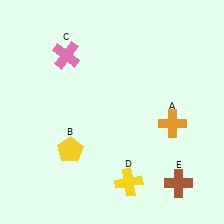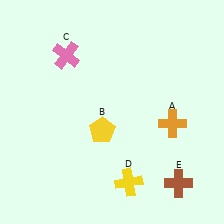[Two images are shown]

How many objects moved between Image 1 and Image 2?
1 object moved between the two images.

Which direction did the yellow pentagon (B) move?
The yellow pentagon (B) moved right.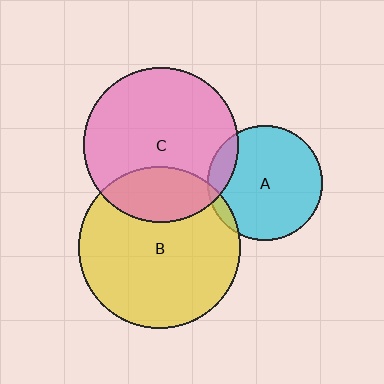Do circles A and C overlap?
Yes.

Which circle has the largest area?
Circle B (yellow).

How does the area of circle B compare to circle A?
Approximately 2.0 times.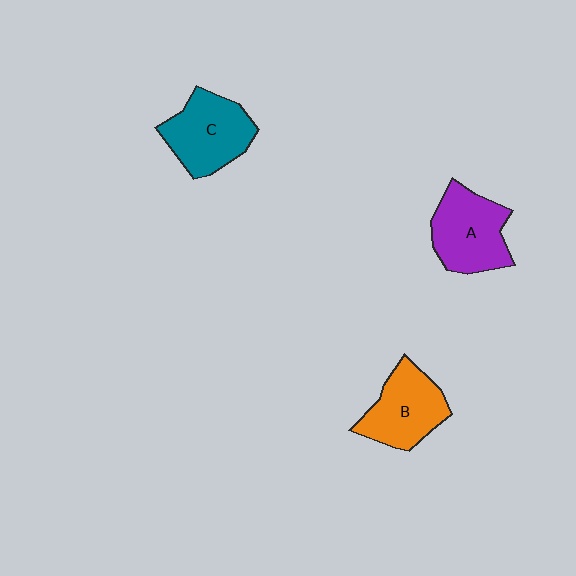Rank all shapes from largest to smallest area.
From largest to smallest: C (teal), A (purple), B (orange).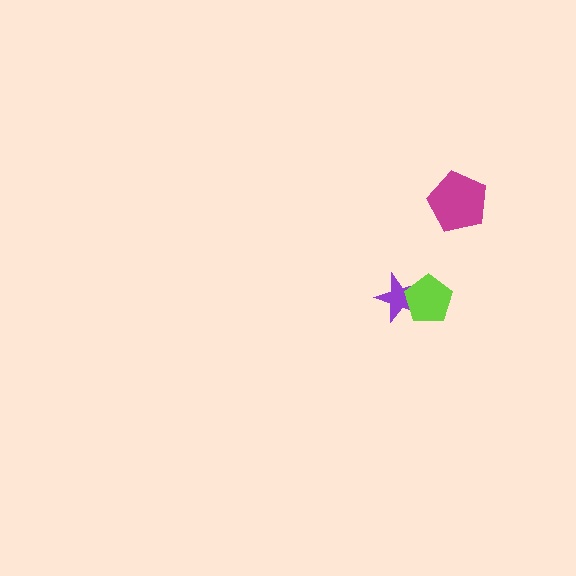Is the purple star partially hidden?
Yes, it is partially covered by another shape.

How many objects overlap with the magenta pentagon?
0 objects overlap with the magenta pentagon.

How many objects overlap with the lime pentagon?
1 object overlaps with the lime pentagon.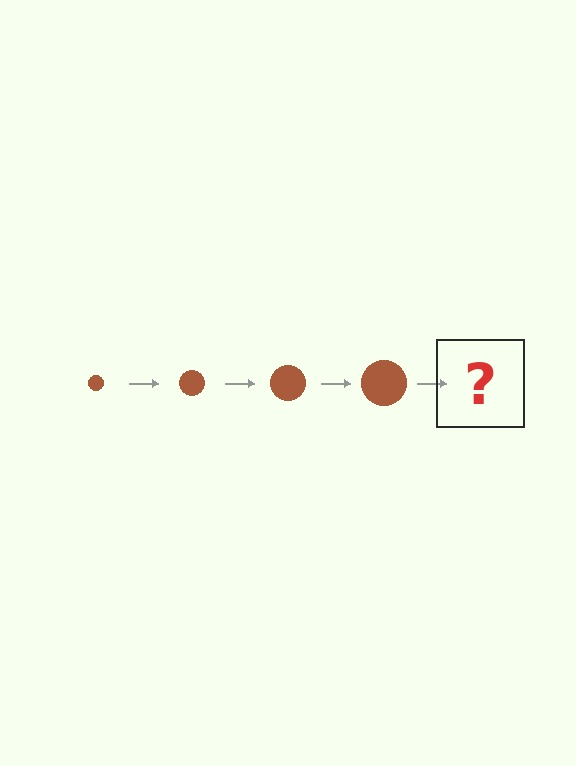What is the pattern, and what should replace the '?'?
The pattern is that the circle gets progressively larger each step. The '?' should be a brown circle, larger than the previous one.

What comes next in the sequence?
The next element should be a brown circle, larger than the previous one.